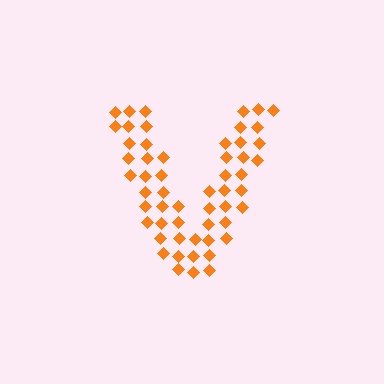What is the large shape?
The large shape is the letter V.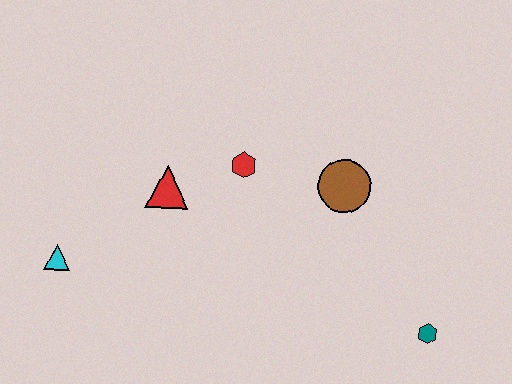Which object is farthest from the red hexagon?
The teal hexagon is farthest from the red hexagon.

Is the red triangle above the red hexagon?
No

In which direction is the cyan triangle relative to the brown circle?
The cyan triangle is to the left of the brown circle.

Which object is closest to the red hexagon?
The red triangle is closest to the red hexagon.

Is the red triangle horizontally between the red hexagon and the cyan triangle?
Yes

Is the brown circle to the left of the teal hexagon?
Yes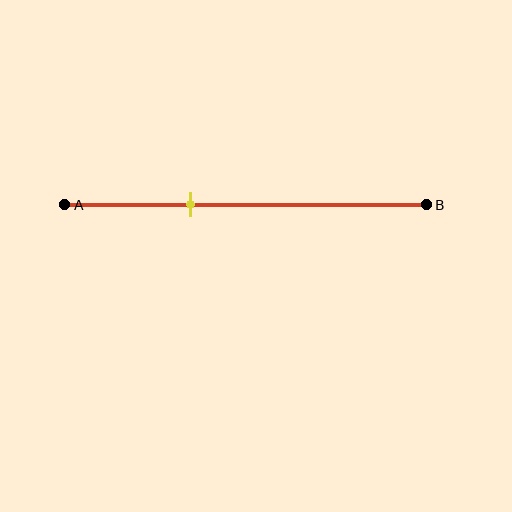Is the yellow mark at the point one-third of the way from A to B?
Yes, the mark is approximately at the one-third point.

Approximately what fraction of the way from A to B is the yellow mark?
The yellow mark is approximately 35% of the way from A to B.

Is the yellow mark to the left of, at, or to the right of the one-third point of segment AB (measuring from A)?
The yellow mark is approximately at the one-third point of segment AB.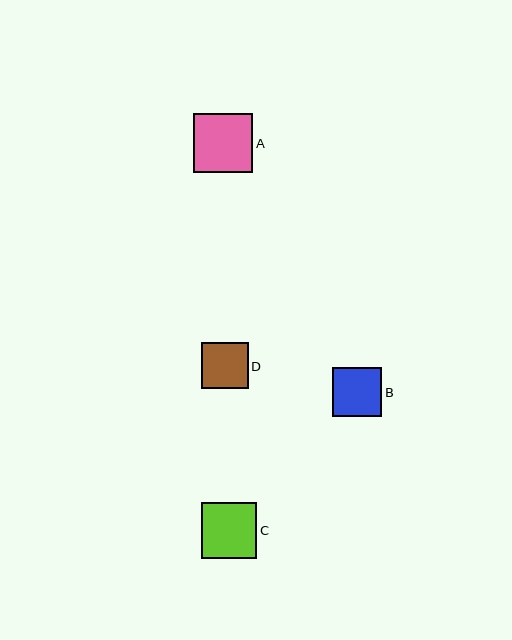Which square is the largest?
Square A is the largest with a size of approximately 59 pixels.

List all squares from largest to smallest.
From largest to smallest: A, C, B, D.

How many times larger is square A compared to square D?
Square A is approximately 1.3 times the size of square D.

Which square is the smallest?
Square D is the smallest with a size of approximately 46 pixels.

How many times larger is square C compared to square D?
Square C is approximately 1.2 times the size of square D.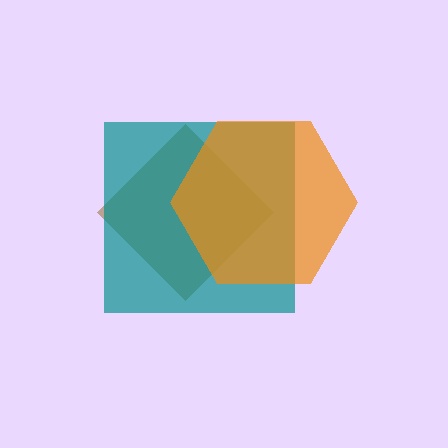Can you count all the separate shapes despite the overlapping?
Yes, there are 3 separate shapes.